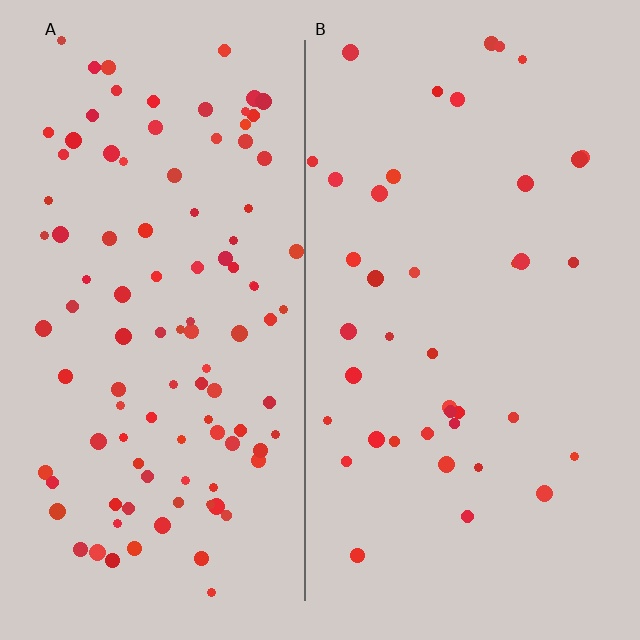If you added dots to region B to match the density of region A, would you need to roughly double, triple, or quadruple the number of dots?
Approximately triple.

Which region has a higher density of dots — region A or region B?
A (the left).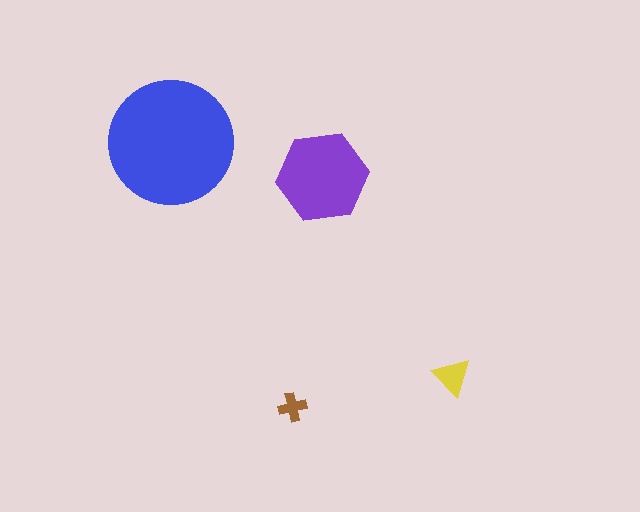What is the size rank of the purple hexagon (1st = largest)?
2nd.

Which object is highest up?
The blue circle is topmost.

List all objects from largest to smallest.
The blue circle, the purple hexagon, the yellow triangle, the brown cross.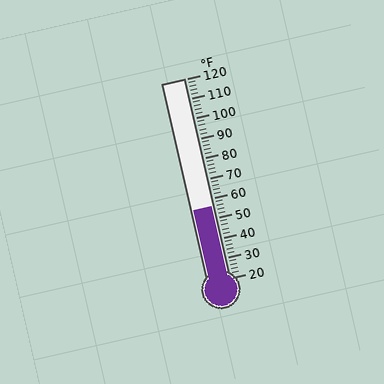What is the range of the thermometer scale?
The thermometer scale ranges from 20°F to 120°F.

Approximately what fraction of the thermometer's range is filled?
The thermometer is filled to approximately 35% of its range.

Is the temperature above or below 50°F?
The temperature is above 50°F.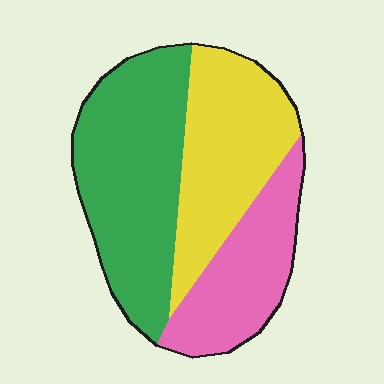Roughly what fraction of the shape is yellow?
Yellow covers roughly 35% of the shape.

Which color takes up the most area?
Green, at roughly 40%.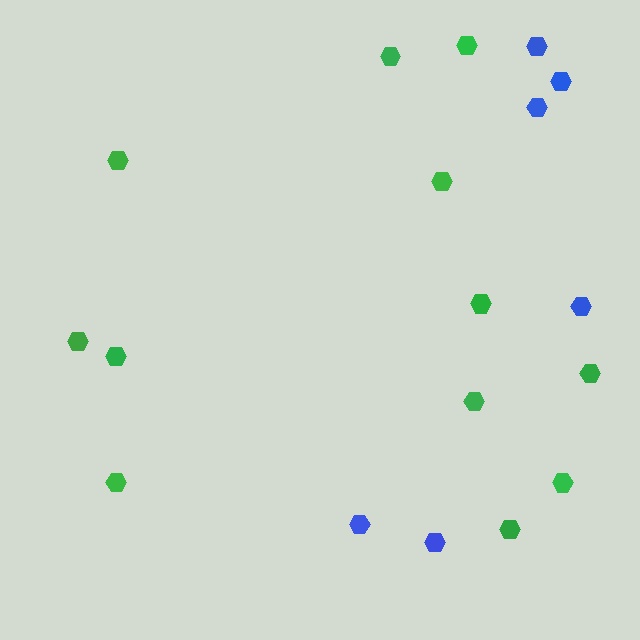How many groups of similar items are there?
There are 2 groups: one group of green hexagons (12) and one group of blue hexagons (6).